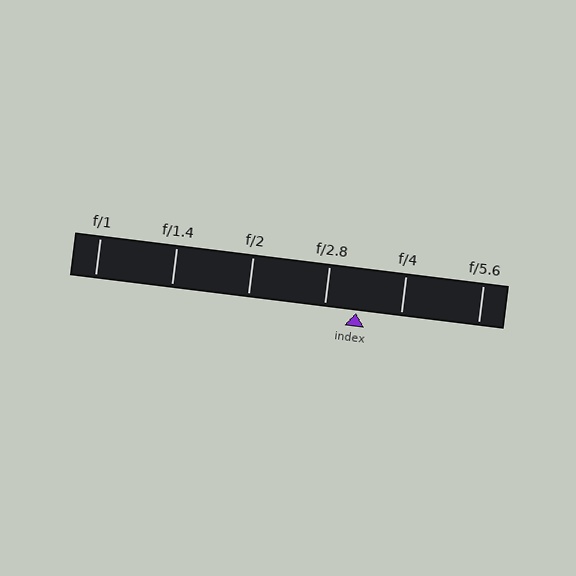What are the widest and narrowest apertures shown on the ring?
The widest aperture shown is f/1 and the narrowest is f/5.6.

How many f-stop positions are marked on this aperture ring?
There are 6 f-stop positions marked.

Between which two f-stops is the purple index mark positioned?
The index mark is between f/2.8 and f/4.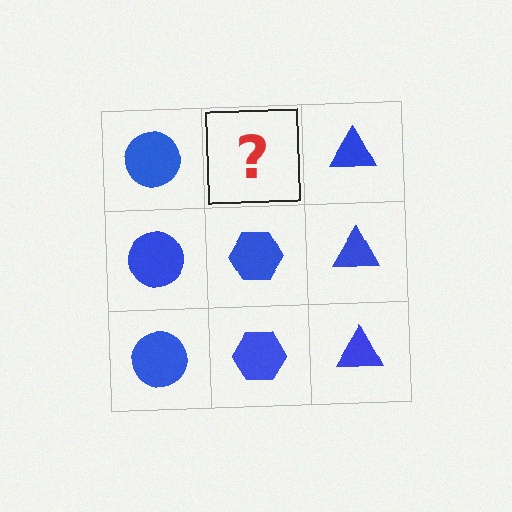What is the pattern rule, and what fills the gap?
The rule is that each column has a consistent shape. The gap should be filled with a blue hexagon.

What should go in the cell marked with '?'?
The missing cell should contain a blue hexagon.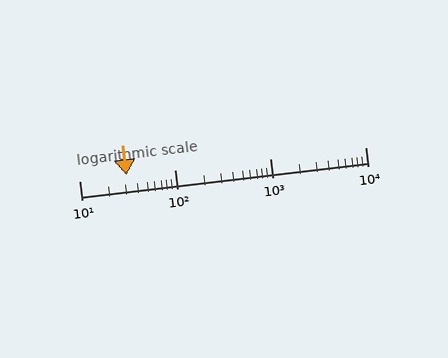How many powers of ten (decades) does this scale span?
The scale spans 3 decades, from 10 to 10000.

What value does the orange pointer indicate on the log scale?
The pointer indicates approximately 31.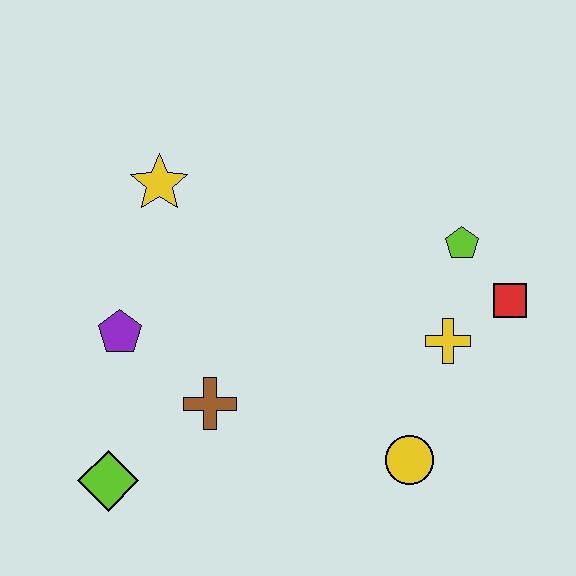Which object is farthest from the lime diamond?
The red square is farthest from the lime diamond.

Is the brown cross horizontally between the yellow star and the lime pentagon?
Yes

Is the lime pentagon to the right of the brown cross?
Yes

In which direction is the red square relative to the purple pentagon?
The red square is to the right of the purple pentagon.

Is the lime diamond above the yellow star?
No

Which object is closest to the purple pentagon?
The brown cross is closest to the purple pentagon.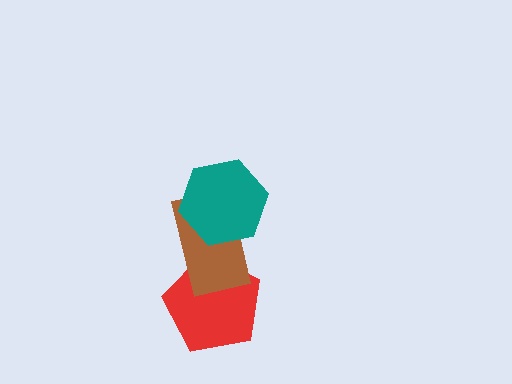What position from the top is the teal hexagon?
The teal hexagon is 1st from the top.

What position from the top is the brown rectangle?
The brown rectangle is 2nd from the top.